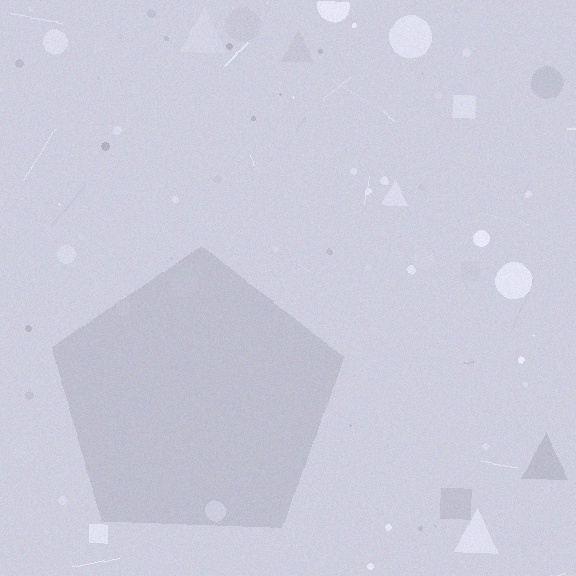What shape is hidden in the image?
A pentagon is hidden in the image.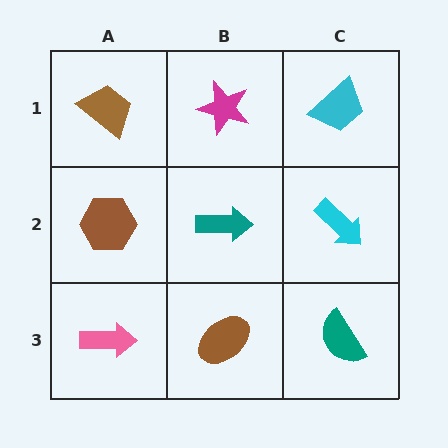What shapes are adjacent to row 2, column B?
A magenta star (row 1, column B), a brown ellipse (row 3, column B), a brown hexagon (row 2, column A), a cyan arrow (row 2, column C).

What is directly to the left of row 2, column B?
A brown hexagon.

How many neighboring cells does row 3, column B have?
3.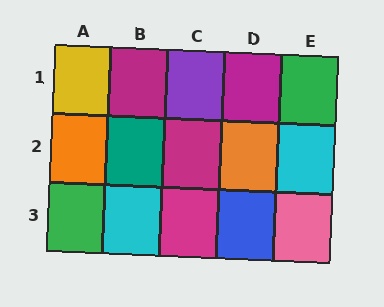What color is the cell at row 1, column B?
Magenta.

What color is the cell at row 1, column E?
Green.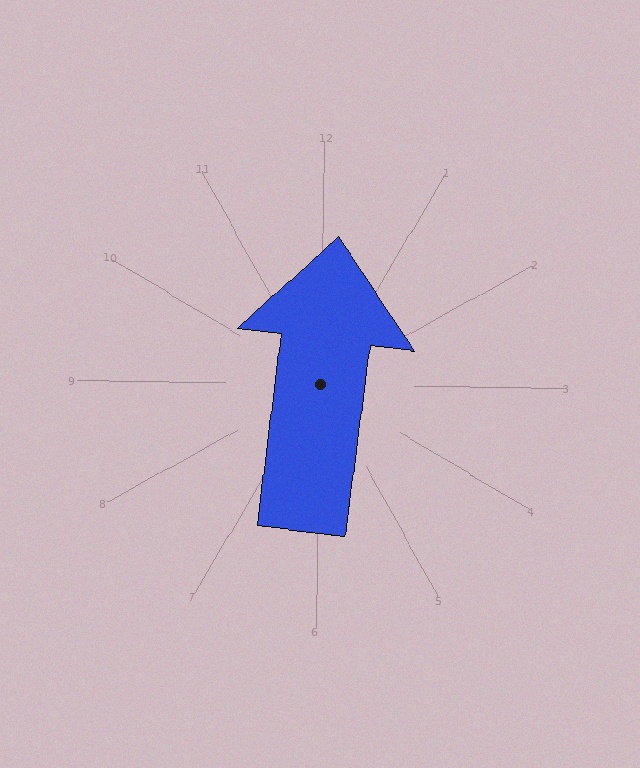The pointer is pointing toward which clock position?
Roughly 12 o'clock.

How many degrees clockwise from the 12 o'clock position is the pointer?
Approximately 6 degrees.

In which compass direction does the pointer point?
North.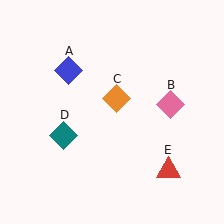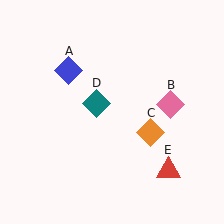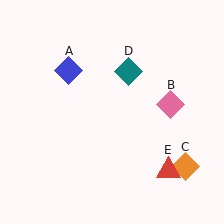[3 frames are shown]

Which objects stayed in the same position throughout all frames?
Blue diamond (object A) and pink diamond (object B) and red triangle (object E) remained stationary.